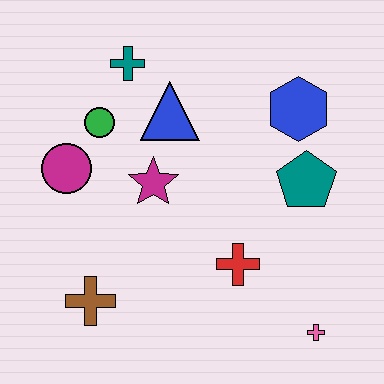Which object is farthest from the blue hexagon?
The brown cross is farthest from the blue hexagon.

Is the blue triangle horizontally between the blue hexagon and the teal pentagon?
No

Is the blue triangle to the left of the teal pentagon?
Yes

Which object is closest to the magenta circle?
The green circle is closest to the magenta circle.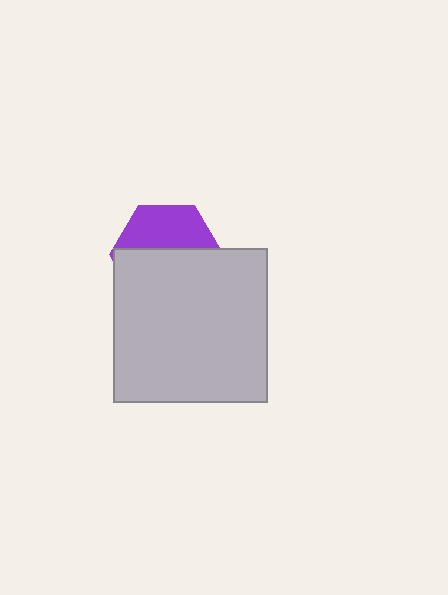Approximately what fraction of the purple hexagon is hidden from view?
Roughly 59% of the purple hexagon is hidden behind the light gray square.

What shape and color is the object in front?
The object in front is a light gray square.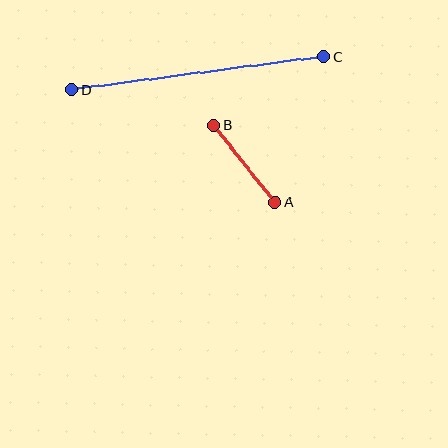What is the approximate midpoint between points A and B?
The midpoint is at approximately (244, 164) pixels.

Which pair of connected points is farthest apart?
Points C and D are farthest apart.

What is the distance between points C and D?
The distance is approximately 254 pixels.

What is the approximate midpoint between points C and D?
The midpoint is at approximately (198, 73) pixels.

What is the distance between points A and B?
The distance is approximately 99 pixels.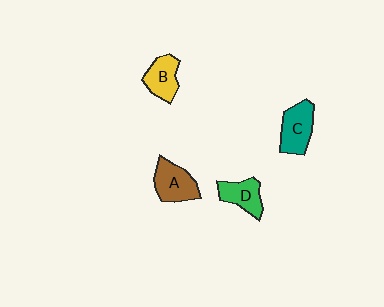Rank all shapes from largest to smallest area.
From largest to smallest: A (brown), C (teal), B (yellow), D (green).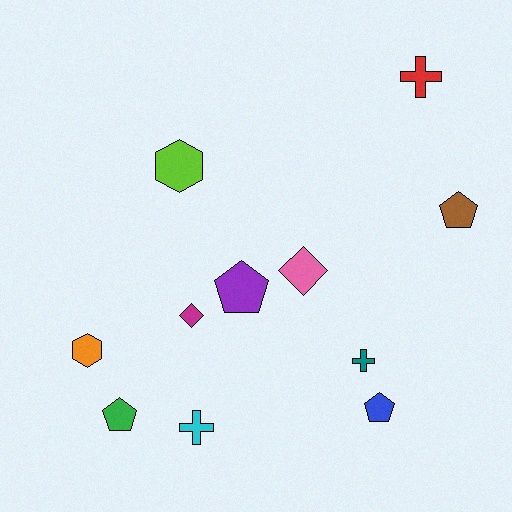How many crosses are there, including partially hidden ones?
There are 3 crosses.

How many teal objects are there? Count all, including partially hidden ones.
There is 1 teal object.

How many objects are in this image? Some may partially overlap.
There are 11 objects.